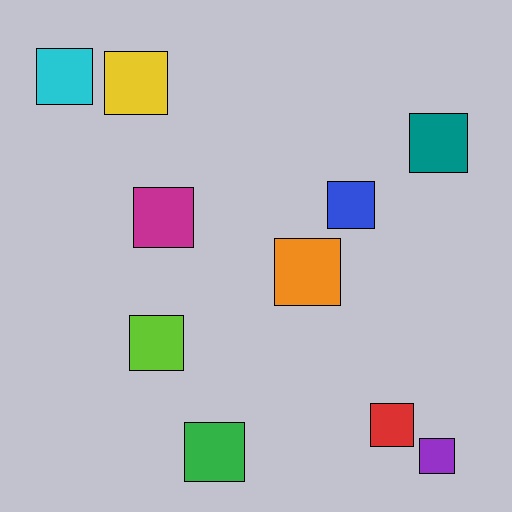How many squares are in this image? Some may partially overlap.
There are 10 squares.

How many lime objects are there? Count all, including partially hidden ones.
There is 1 lime object.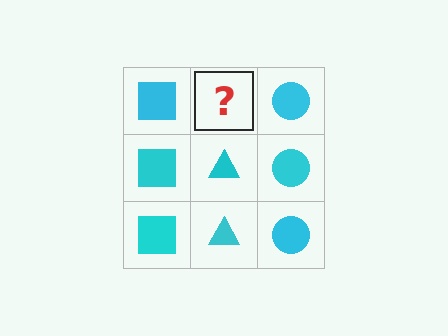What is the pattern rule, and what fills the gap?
The rule is that each column has a consistent shape. The gap should be filled with a cyan triangle.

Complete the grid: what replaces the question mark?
The question mark should be replaced with a cyan triangle.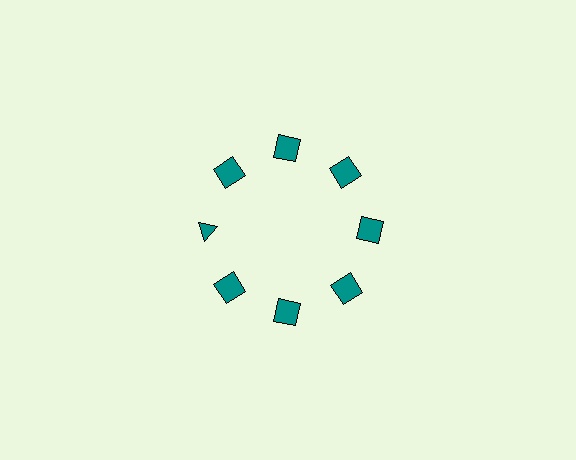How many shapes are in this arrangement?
There are 8 shapes arranged in a ring pattern.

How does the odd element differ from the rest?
It has a different shape: triangle instead of square.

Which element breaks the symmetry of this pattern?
The teal triangle at roughly the 9 o'clock position breaks the symmetry. All other shapes are teal squares.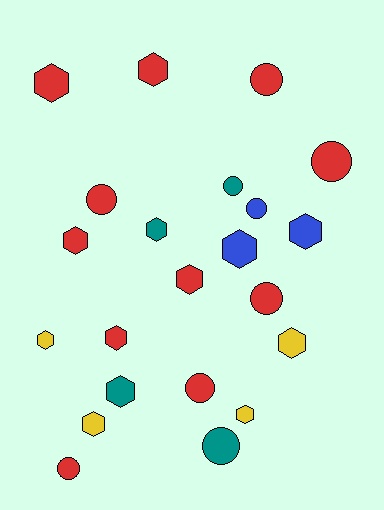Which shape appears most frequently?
Hexagon, with 13 objects.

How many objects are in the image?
There are 22 objects.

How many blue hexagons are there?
There are 2 blue hexagons.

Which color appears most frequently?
Red, with 11 objects.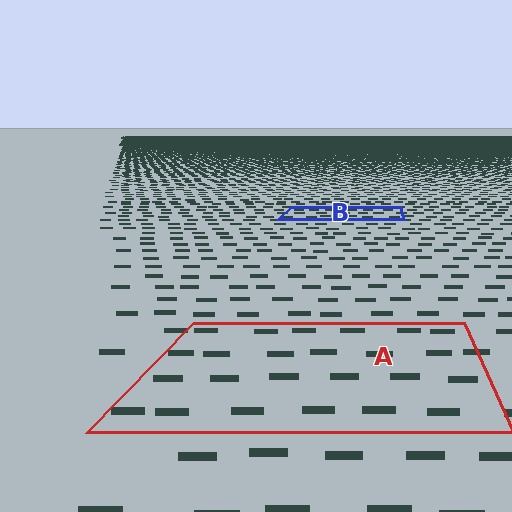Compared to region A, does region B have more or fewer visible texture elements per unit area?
Region B has more texture elements per unit area — they are packed more densely because it is farther away.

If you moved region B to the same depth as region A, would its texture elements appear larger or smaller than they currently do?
They would appear larger. At a closer depth, the same texture elements are projected at a bigger on-screen size.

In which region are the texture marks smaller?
The texture marks are smaller in region B, because it is farther away.